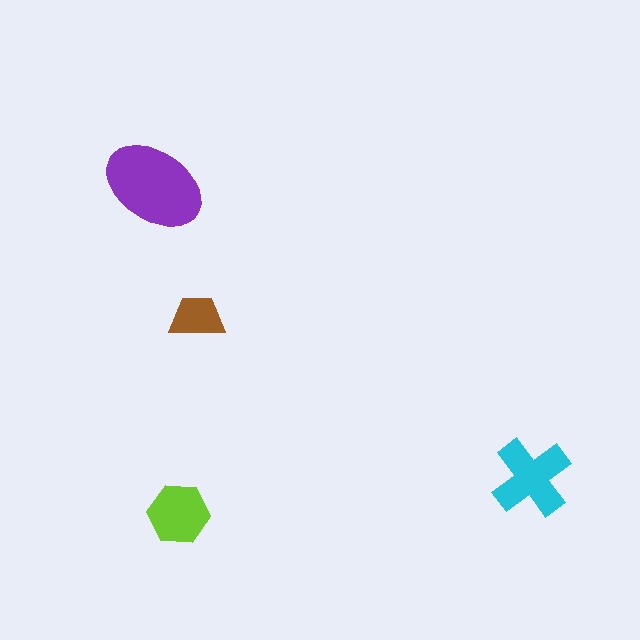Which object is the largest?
The purple ellipse.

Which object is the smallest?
The brown trapezoid.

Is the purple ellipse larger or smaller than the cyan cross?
Larger.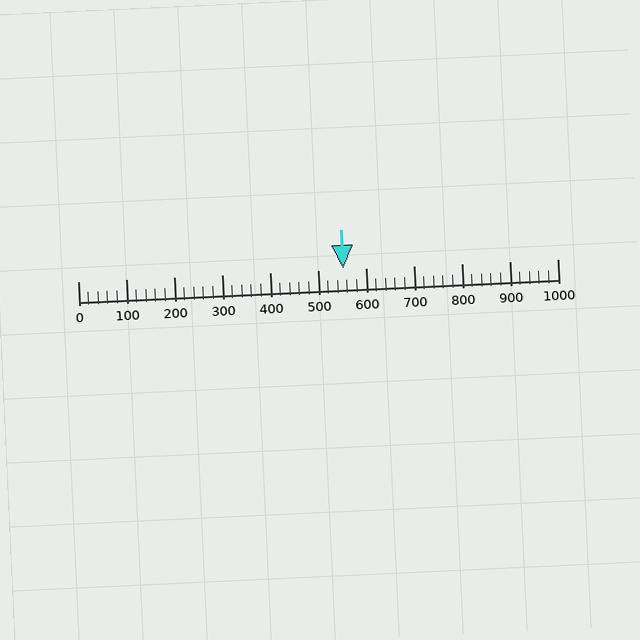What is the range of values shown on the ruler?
The ruler shows values from 0 to 1000.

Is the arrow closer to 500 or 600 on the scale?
The arrow is closer to 600.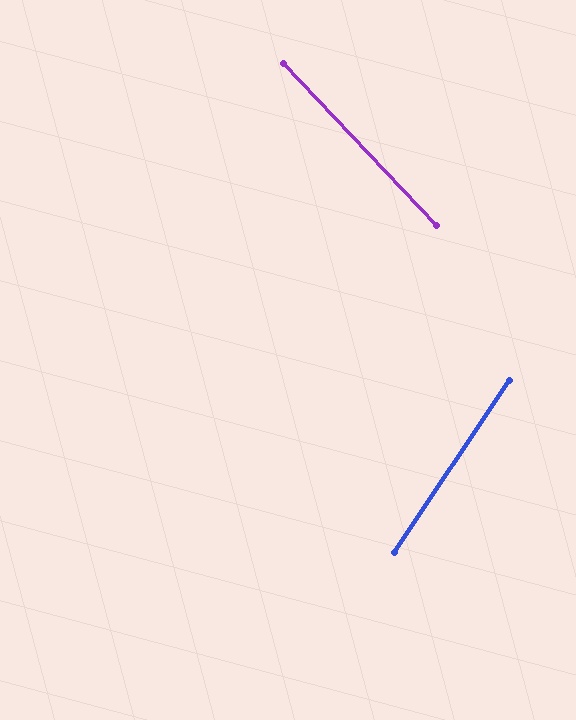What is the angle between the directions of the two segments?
Approximately 77 degrees.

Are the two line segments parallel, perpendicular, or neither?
Neither parallel nor perpendicular — they differ by about 77°.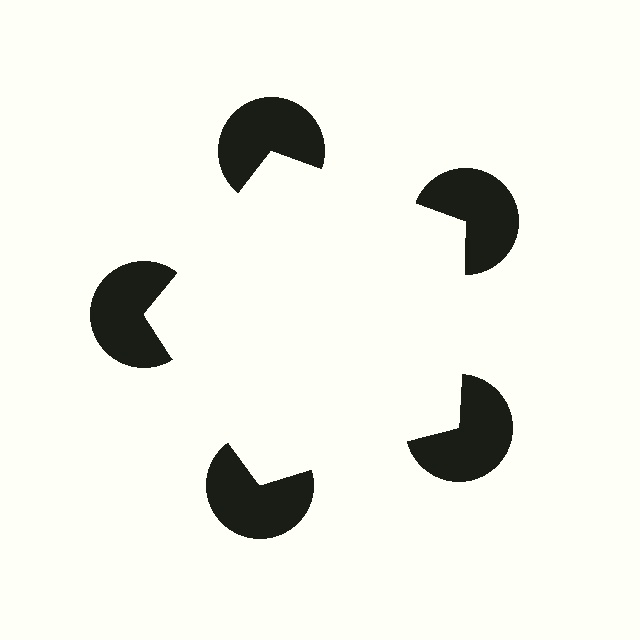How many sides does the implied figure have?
5 sides.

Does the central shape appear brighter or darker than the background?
It typically appears slightly brighter than the background, even though no actual brightness change is drawn.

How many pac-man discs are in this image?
There are 5 — one at each vertex of the illusory pentagon.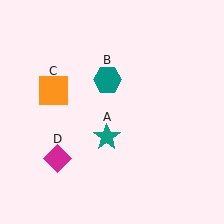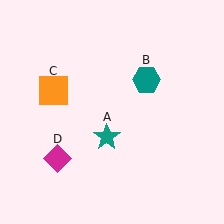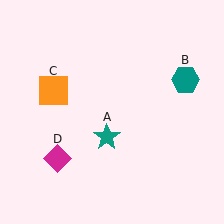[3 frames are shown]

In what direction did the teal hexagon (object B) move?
The teal hexagon (object B) moved right.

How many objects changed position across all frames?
1 object changed position: teal hexagon (object B).